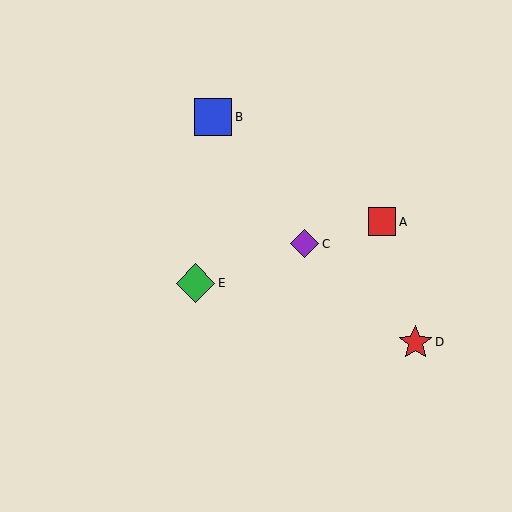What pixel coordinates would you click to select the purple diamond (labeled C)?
Click at (305, 244) to select the purple diamond C.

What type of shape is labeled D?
Shape D is a red star.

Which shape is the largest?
The green diamond (labeled E) is the largest.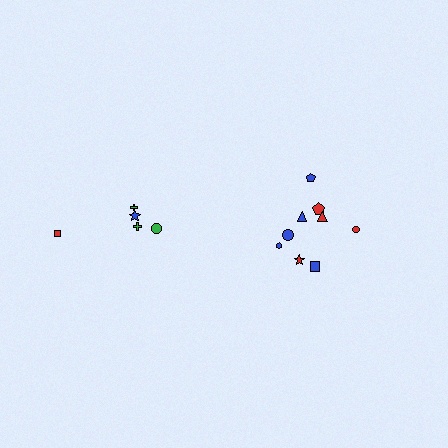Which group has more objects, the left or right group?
The right group.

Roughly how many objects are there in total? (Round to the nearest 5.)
Roughly 15 objects in total.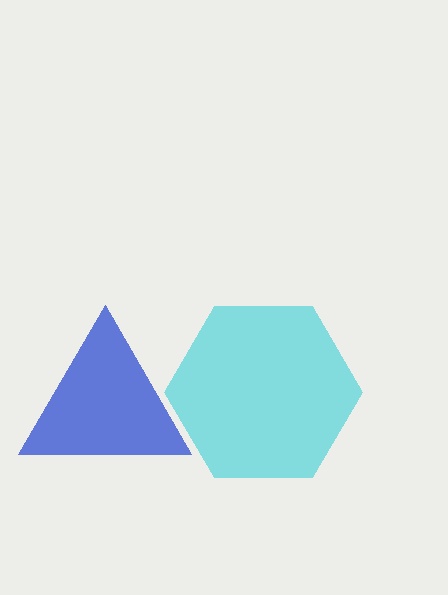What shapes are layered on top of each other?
The layered shapes are: a blue triangle, a cyan hexagon.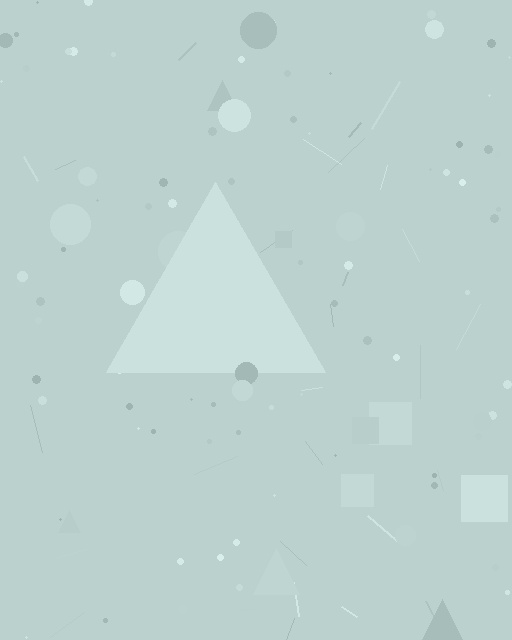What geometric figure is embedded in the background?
A triangle is embedded in the background.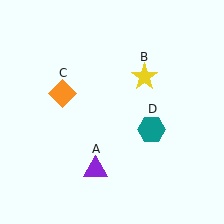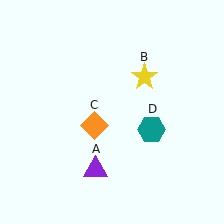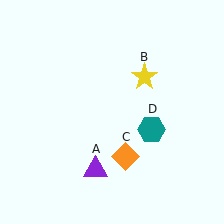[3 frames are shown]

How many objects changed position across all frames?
1 object changed position: orange diamond (object C).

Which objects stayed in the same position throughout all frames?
Purple triangle (object A) and yellow star (object B) and teal hexagon (object D) remained stationary.